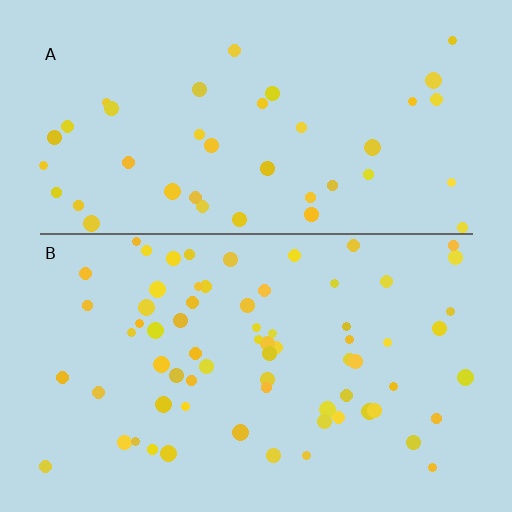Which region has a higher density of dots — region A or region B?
B (the bottom).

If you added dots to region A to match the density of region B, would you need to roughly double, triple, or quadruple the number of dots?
Approximately double.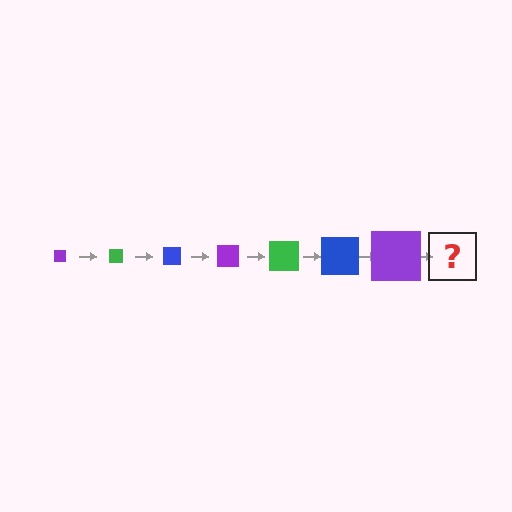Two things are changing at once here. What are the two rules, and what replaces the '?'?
The two rules are that the square grows larger each step and the color cycles through purple, green, and blue. The '?' should be a green square, larger than the previous one.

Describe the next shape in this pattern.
It should be a green square, larger than the previous one.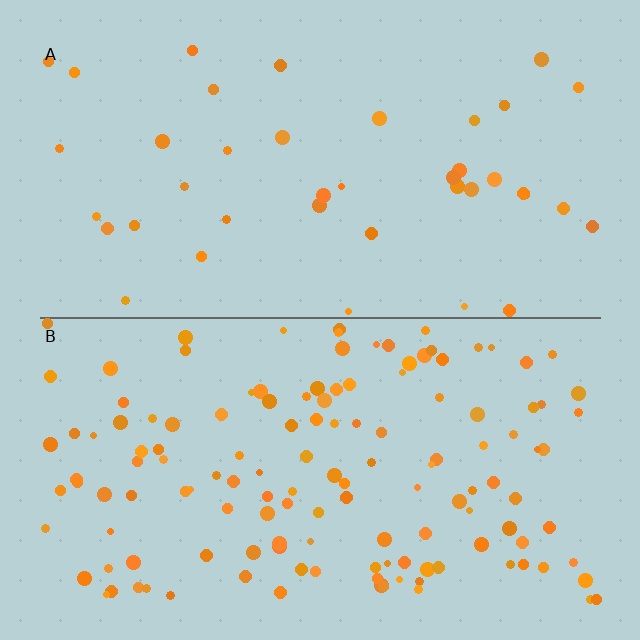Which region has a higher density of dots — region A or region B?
B (the bottom).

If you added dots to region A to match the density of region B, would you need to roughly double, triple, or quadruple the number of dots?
Approximately triple.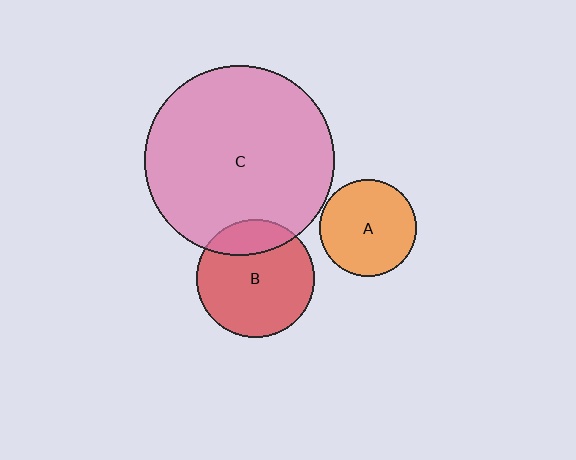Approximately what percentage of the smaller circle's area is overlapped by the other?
Approximately 20%.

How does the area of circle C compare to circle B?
Approximately 2.6 times.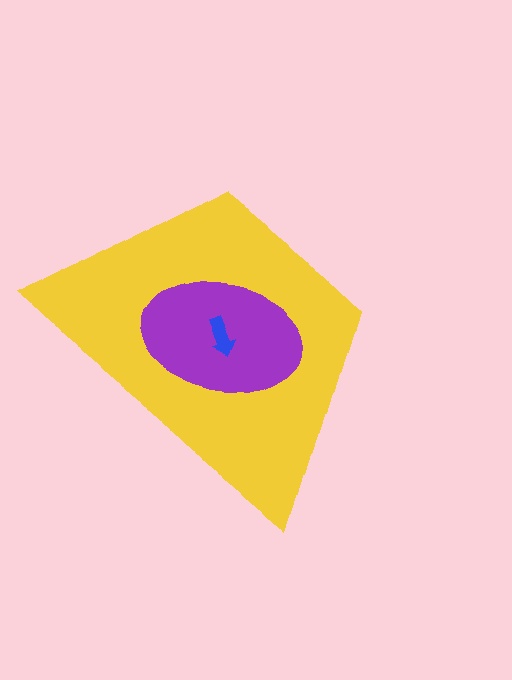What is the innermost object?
The blue arrow.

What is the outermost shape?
The yellow trapezoid.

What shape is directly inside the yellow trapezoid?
The purple ellipse.